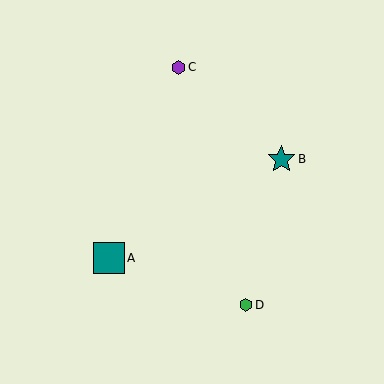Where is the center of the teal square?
The center of the teal square is at (109, 258).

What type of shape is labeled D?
Shape D is a green hexagon.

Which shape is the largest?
The teal square (labeled A) is the largest.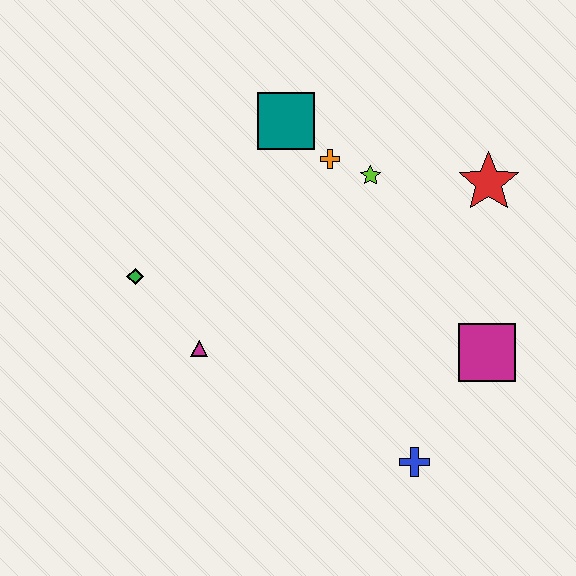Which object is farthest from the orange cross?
The blue cross is farthest from the orange cross.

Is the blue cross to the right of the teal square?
Yes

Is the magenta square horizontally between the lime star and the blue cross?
No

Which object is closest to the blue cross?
The magenta square is closest to the blue cross.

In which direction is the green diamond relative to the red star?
The green diamond is to the left of the red star.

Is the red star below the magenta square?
No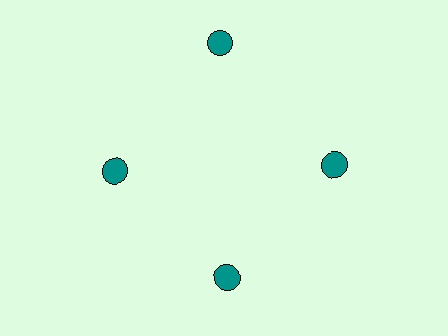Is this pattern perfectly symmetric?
No. The 4 teal circles are arranged in a ring, but one element near the 12 o'clock position is pushed outward from the center, breaking the 4-fold rotational symmetry.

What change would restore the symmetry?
The symmetry would be restored by moving it inward, back onto the ring so that all 4 circles sit at equal angles and equal distance from the center.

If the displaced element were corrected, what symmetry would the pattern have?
It would have 4-fold rotational symmetry — the pattern would map onto itself every 90 degrees.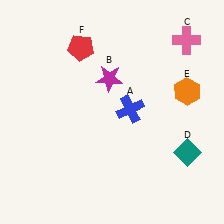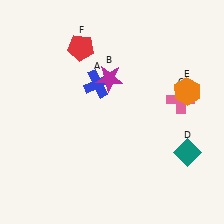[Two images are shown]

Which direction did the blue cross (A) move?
The blue cross (A) moved left.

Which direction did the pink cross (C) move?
The pink cross (C) moved down.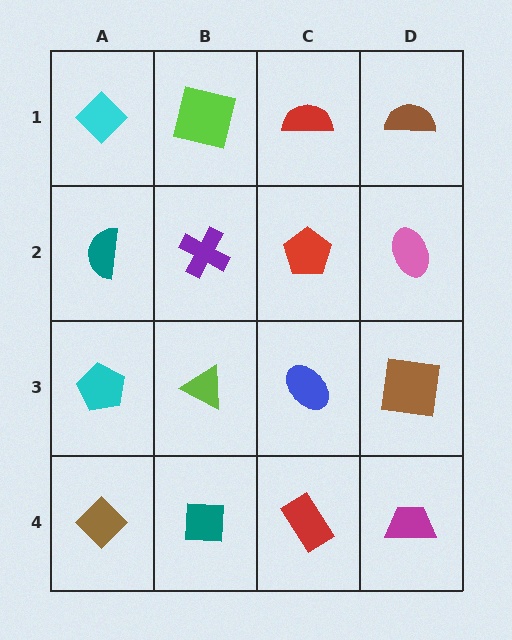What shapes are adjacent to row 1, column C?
A red pentagon (row 2, column C), a lime square (row 1, column B), a brown semicircle (row 1, column D).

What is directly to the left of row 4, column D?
A red rectangle.